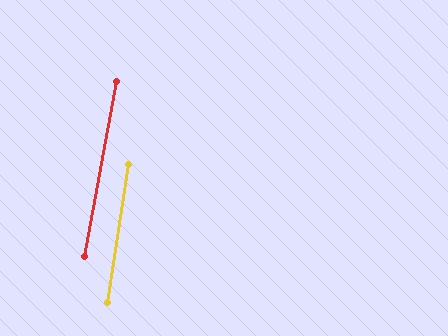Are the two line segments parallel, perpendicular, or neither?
Parallel — their directions differ by only 1.8°.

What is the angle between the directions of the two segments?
Approximately 2 degrees.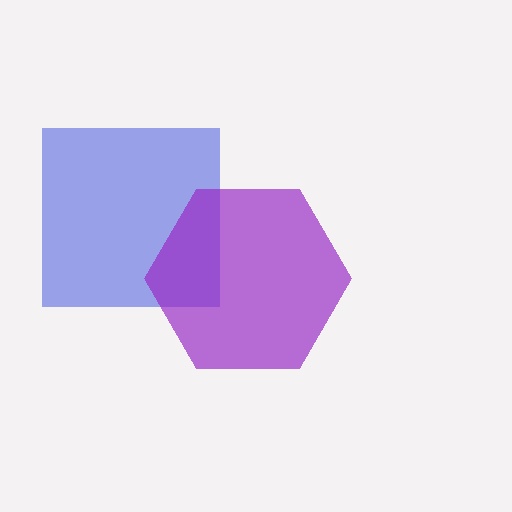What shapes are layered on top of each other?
The layered shapes are: a blue square, a purple hexagon.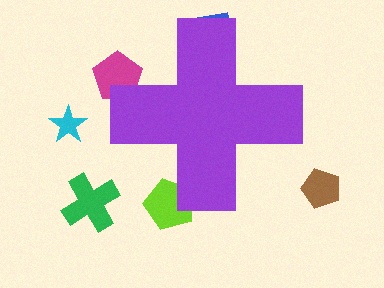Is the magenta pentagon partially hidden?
Yes, the magenta pentagon is partially hidden behind the purple cross.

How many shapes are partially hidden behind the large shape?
3 shapes are partially hidden.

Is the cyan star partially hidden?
No, the cyan star is fully visible.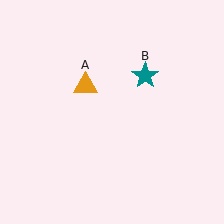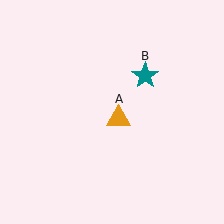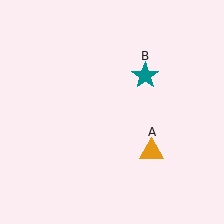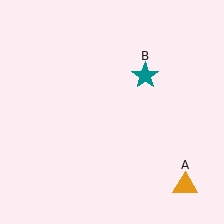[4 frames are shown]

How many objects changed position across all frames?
1 object changed position: orange triangle (object A).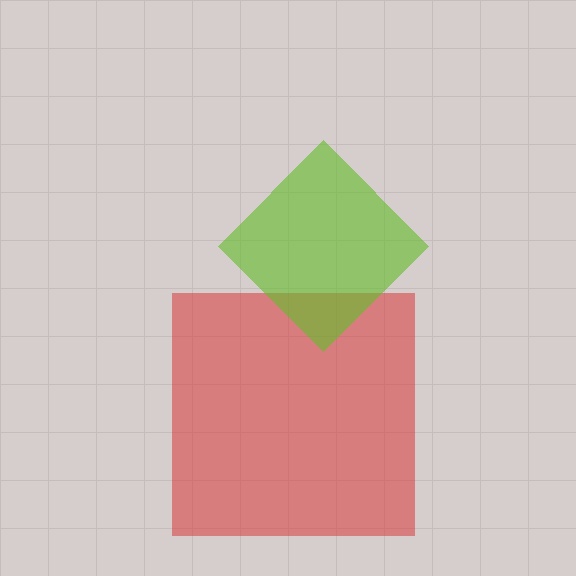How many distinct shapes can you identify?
There are 2 distinct shapes: a red square, a lime diamond.